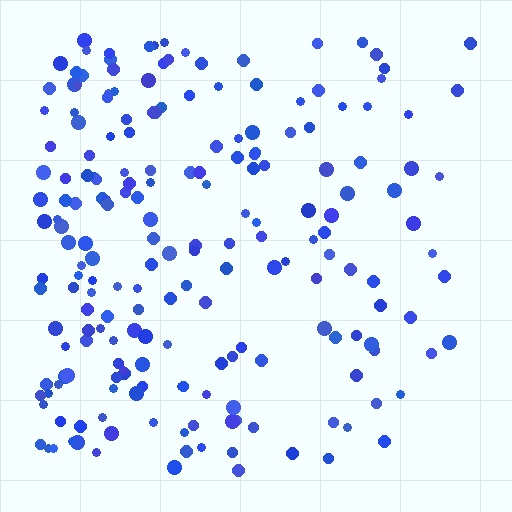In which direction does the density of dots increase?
From right to left, with the left side densest.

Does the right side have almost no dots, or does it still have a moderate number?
Still a moderate number, just noticeably fewer than the left.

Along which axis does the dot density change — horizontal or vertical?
Horizontal.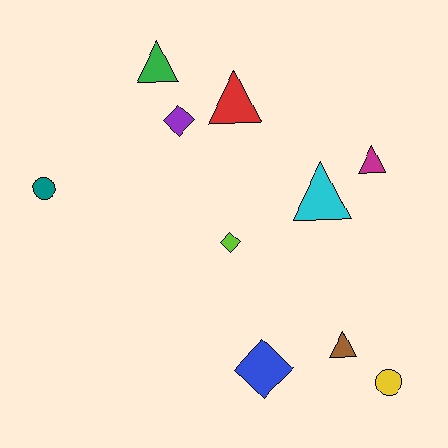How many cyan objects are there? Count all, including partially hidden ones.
There is 1 cyan object.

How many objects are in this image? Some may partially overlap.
There are 10 objects.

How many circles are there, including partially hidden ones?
There are 2 circles.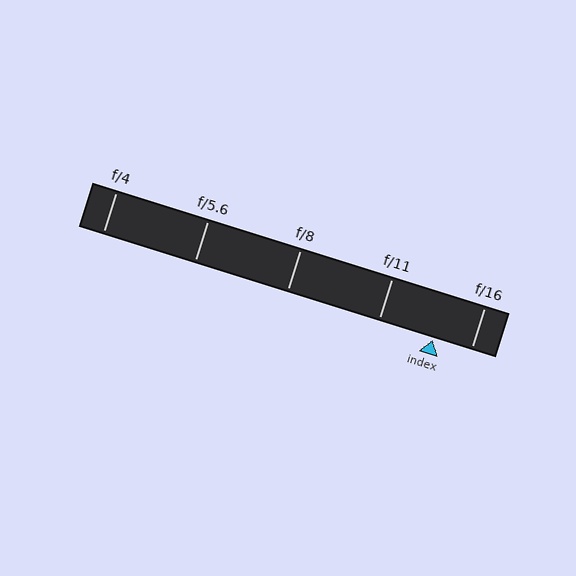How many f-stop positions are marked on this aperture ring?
There are 5 f-stop positions marked.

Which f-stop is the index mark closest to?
The index mark is closest to f/16.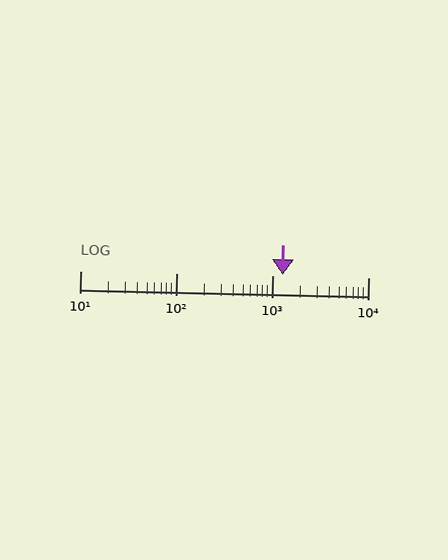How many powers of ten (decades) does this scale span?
The scale spans 3 decades, from 10 to 10000.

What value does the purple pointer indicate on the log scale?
The pointer indicates approximately 1300.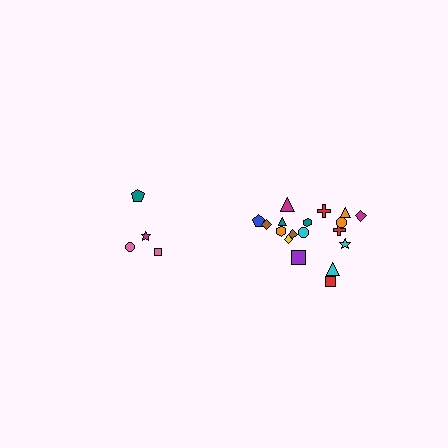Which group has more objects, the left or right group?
The right group.